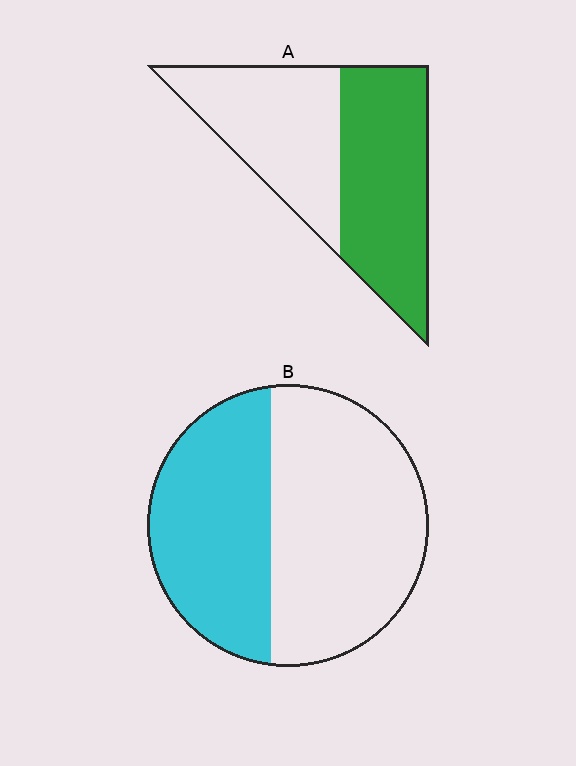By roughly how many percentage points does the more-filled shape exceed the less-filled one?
By roughly 10 percentage points (A over B).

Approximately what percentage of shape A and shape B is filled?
A is approximately 55% and B is approximately 40%.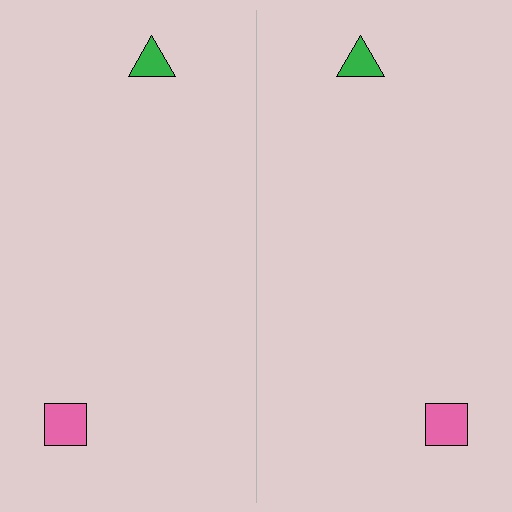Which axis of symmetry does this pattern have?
The pattern has a vertical axis of symmetry running through the center of the image.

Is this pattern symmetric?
Yes, this pattern has bilateral (reflection) symmetry.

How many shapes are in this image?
There are 4 shapes in this image.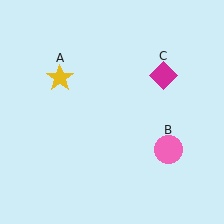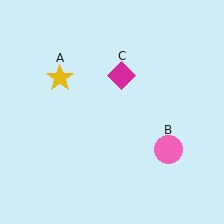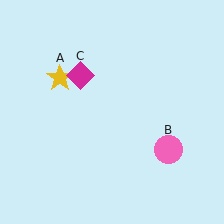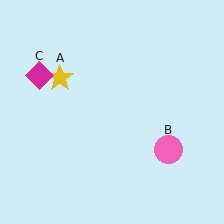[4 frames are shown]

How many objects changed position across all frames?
1 object changed position: magenta diamond (object C).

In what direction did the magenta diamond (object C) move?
The magenta diamond (object C) moved left.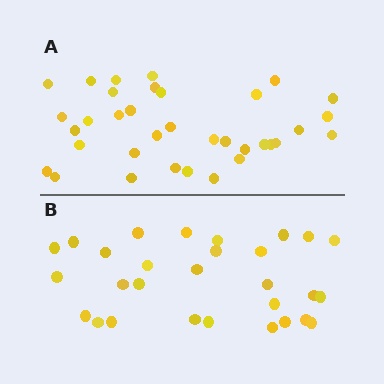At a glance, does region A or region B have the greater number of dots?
Region A (the top region) has more dots.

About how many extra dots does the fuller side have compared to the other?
Region A has about 6 more dots than region B.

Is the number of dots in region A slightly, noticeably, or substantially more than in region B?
Region A has only slightly more — the two regions are fairly close. The ratio is roughly 1.2 to 1.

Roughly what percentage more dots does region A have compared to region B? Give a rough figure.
About 20% more.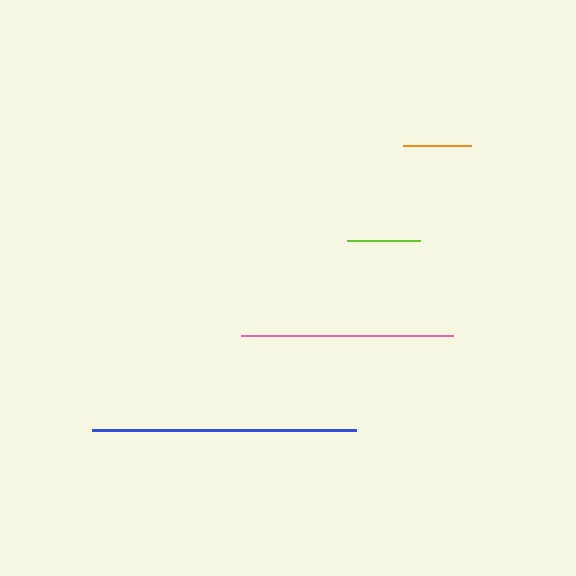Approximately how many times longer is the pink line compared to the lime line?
The pink line is approximately 2.9 times the length of the lime line.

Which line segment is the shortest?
The orange line is the shortest at approximately 68 pixels.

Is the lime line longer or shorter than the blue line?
The blue line is longer than the lime line.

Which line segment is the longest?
The blue line is the longest at approximately 264 pixels.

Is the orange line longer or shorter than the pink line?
The pink line is longer than the orange line.